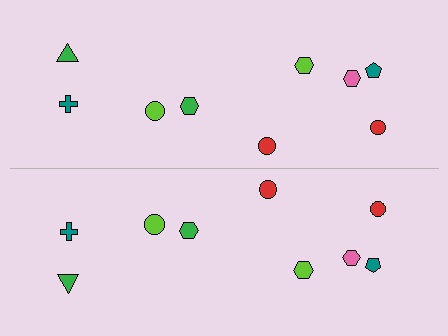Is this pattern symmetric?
Yes, this pattern has bilateral (reflection) symmetry.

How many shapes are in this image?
There are 18 shapes in this image.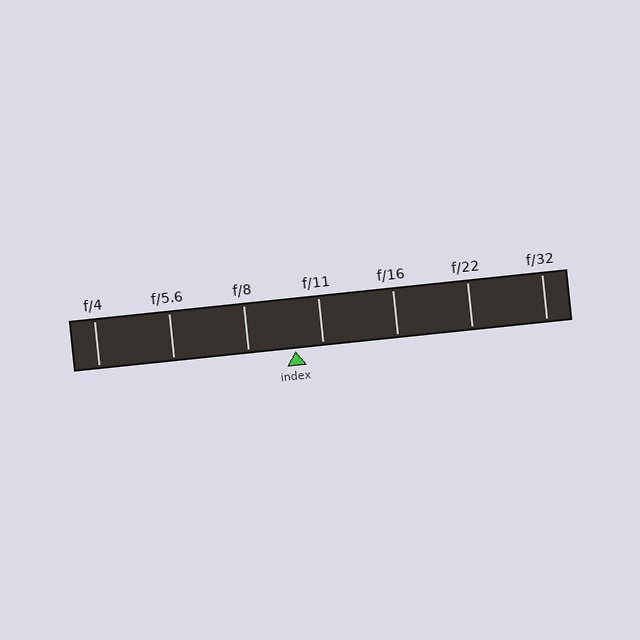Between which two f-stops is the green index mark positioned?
The index mark is between f/8 and f/11.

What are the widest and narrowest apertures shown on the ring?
The widest aperture shown is f/4 and the narrowest is f/32.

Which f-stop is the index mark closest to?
The index mark is closest to f/11.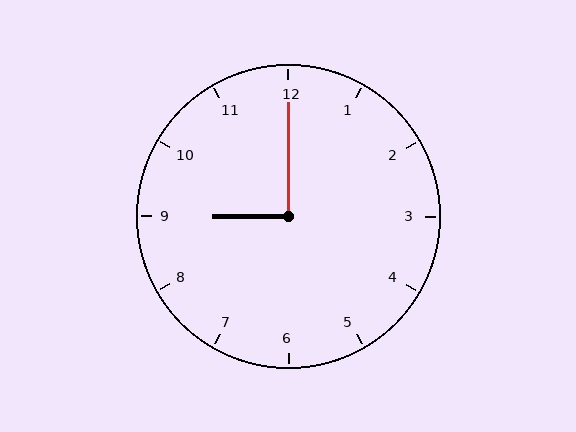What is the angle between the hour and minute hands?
Approximately 90 degrees.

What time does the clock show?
9:00.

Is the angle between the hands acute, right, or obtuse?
It is right.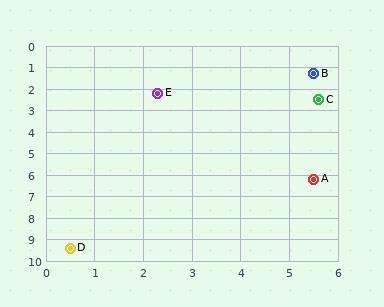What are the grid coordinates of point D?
Point D is at approximately (0.5, 9.4).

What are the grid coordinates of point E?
Point E is at approximately (2.3, 2.2).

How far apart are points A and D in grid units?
Points A and D are about 5.9 grid units apart.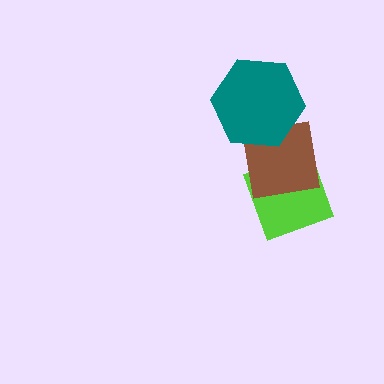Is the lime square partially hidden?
Yes, it is partially covered by another shape.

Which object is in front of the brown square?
The teal hexagon is in front of the brown square.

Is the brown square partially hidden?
Yes, it is partially covered by another shape.